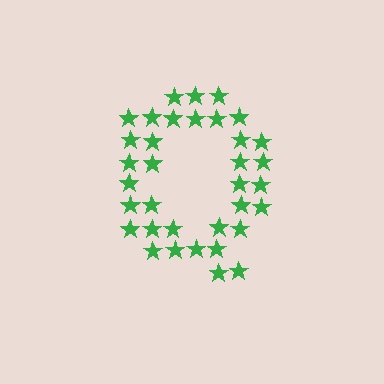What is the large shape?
The large shape is the letter Q.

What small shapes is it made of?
It is made of small stars.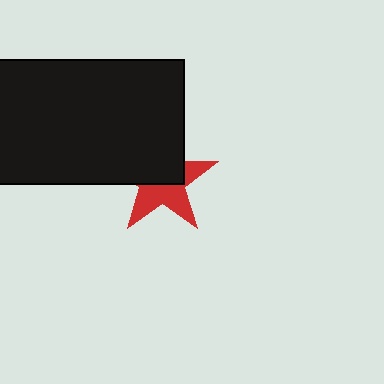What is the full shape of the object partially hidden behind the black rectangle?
The partially hidden object is a red star.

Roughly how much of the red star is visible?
About half of it is visible (roughly 49%).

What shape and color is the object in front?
The object in front is a black rectangle.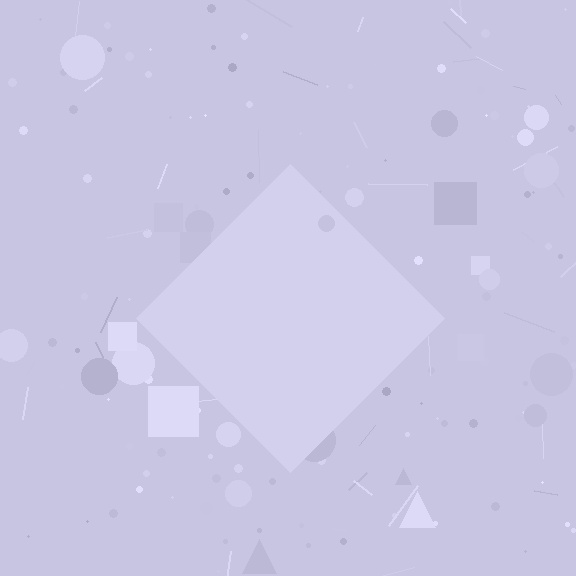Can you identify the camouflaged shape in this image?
The camouflaged shape is a diamond.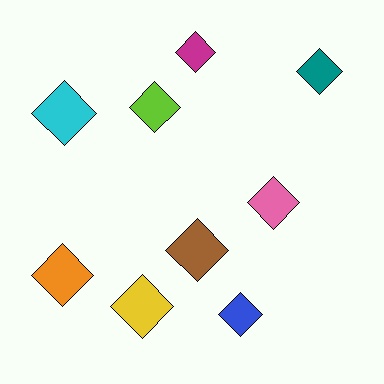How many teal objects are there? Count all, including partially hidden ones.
There is 1 teal object.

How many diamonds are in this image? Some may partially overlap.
There are 9 diamonds.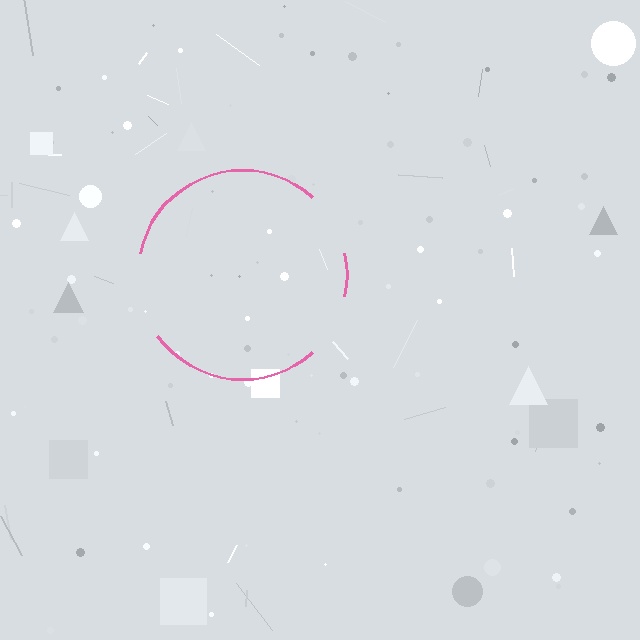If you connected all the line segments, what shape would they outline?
They would outline a circle.